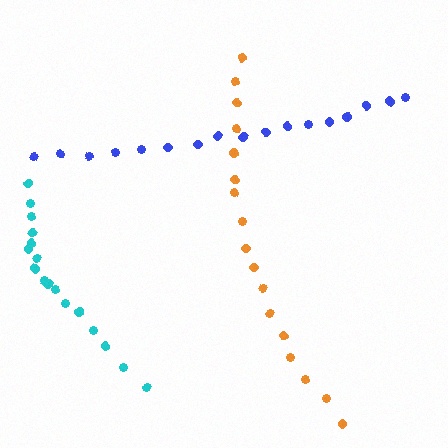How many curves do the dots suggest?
There are 3 distinct paths.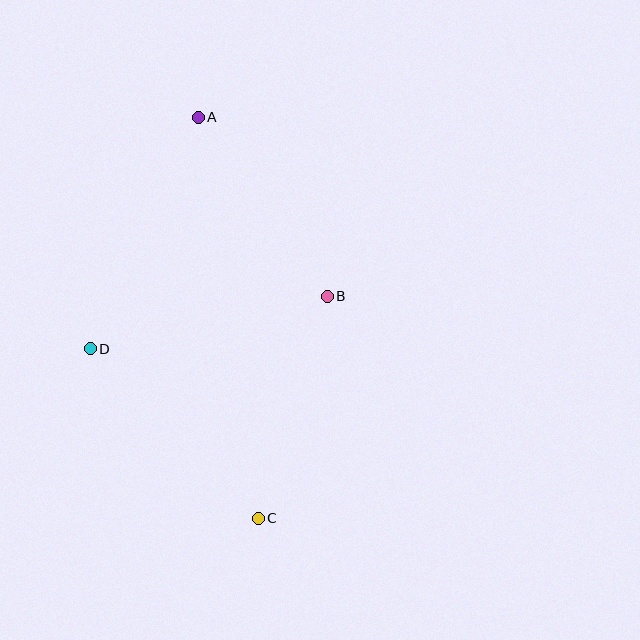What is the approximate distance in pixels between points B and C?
The distance between B and C is approximately 232 pixels.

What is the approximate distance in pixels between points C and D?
The distance between C and D is approximately 239 pixels.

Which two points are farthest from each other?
Points A and C are farthest from each other.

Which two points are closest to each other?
Points A and B are closest to each other.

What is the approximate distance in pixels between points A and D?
The distance between A and D is approximately 255 pixels.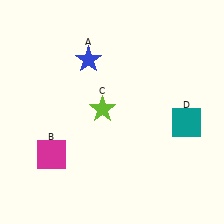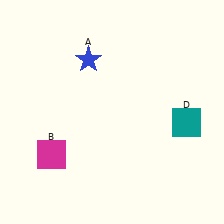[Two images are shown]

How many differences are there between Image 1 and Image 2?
There is 1 difference between the two images.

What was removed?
The lime star (C) was removed in Image 2.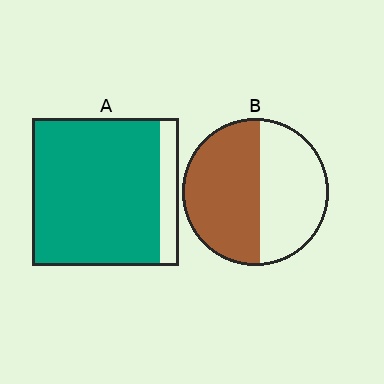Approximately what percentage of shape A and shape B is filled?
A is approximately 85% and B is approximately 55%.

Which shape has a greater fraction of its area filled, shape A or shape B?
Shape A.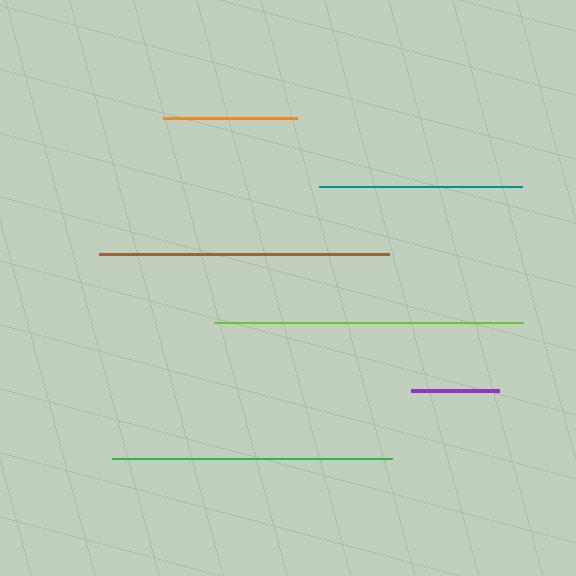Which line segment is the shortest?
The purple line is the shortest at approximately 87 pixels.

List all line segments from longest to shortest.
From longest to shortest: lime, brown, green, teal, orange, purple.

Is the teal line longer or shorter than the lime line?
The lime line is longer than the teal line.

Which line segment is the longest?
The lime line is the longest at approximately 309 pixels.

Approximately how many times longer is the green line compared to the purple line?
The green line is approximately 3.2 times the length of the purple line.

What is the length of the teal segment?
The teal segment is approximately 204 pixels long.